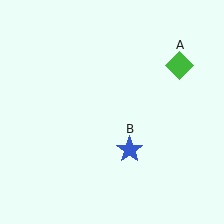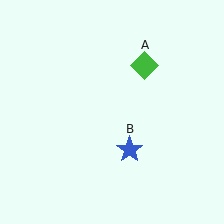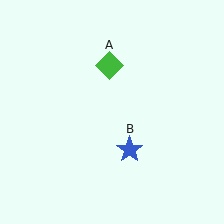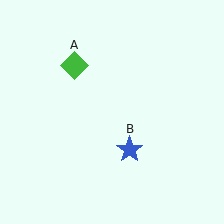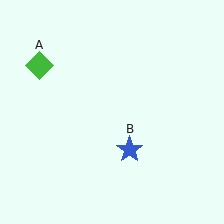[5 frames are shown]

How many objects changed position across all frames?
1 object changed position: green diamond (object A).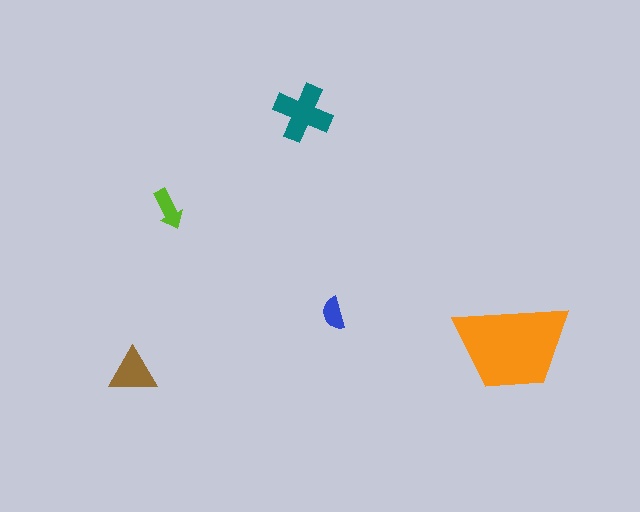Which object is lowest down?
The brown triangle is bottommost.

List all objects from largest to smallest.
The orange trapezoid, the teal cross, the brown triangle, the lime arrow, the blue semicircle.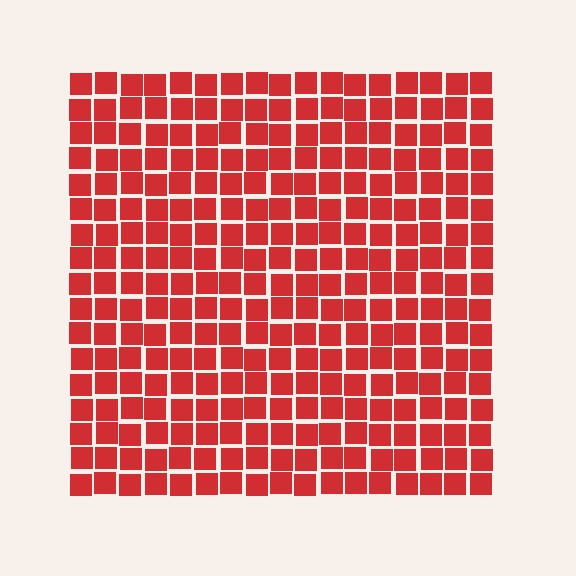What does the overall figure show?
The overall figure shows a square.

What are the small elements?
The small elements are squares.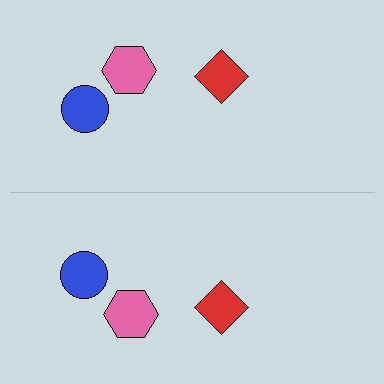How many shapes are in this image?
There are 6 shapes in this image.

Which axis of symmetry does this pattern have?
The pattern has a horizontal axis of symmetry running through the center of the image.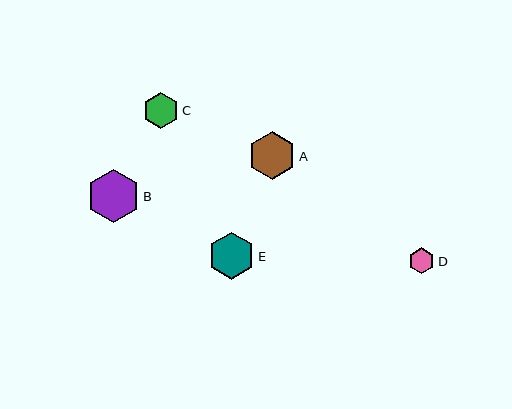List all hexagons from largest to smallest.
From largest to smallest: B, A, E, C, D.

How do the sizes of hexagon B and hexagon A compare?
Hexagon B and hexagon A are approximately the same size.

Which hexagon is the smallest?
Hexagon D is the smallest with a size of approximately 26 pixels.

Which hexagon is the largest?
Hexagon B is the largest with a size of approximately 53 pixels.